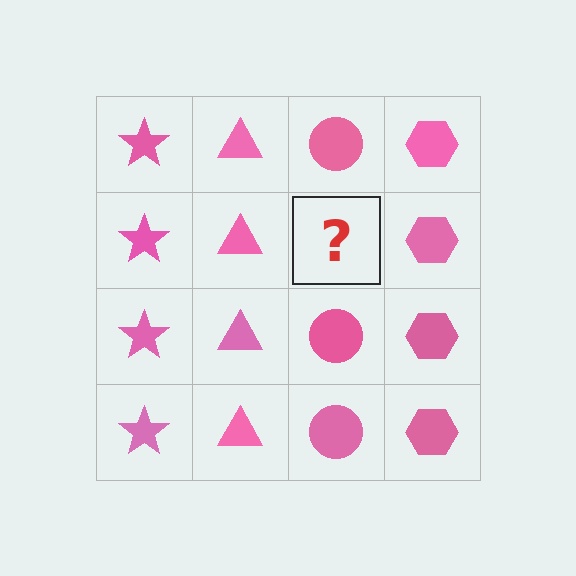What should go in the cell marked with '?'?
The missing cell should contain a pink circle.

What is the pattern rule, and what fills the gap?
The rule is that each column has a consistent shape. The gap should be filled with a pink circle.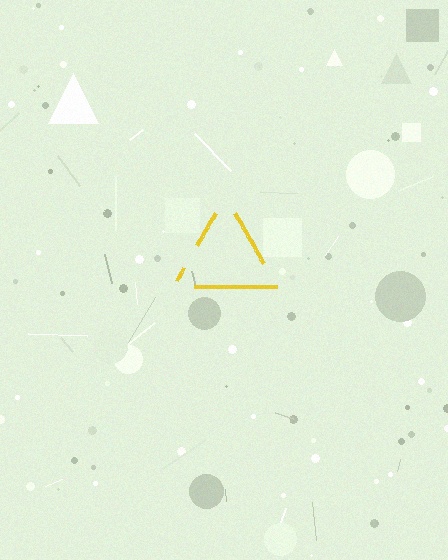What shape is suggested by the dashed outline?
The dashed outline suggests a triangle.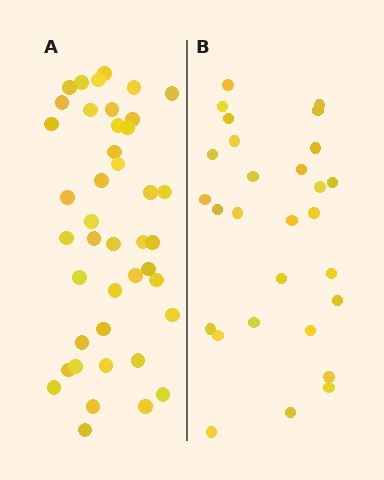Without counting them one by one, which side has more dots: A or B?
Region A (the left region) has more dots.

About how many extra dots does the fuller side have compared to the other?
Region A has approximately 15 more dots than region B.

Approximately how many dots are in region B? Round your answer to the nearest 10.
About 30 dots. (The exact count is 28, which rounds to 30.)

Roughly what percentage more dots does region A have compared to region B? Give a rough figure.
About 50% more.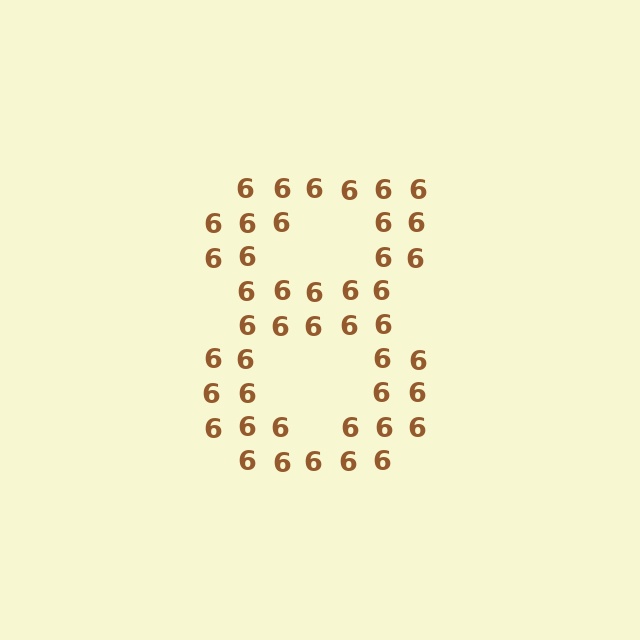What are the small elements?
The small elements are digit 6's.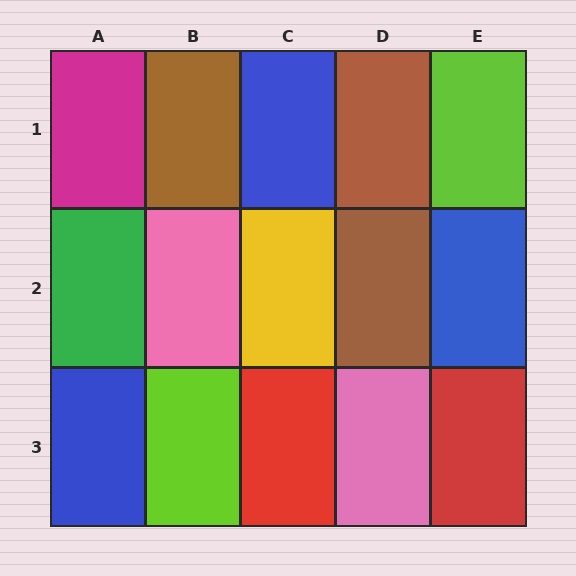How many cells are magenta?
1 cell is magenta.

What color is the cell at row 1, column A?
Magenta.